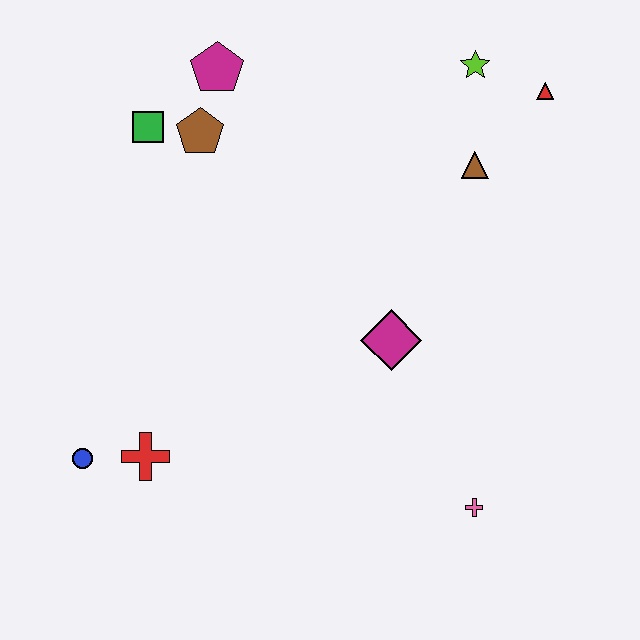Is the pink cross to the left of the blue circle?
No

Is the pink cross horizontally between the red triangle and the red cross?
Yes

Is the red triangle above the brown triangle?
Yes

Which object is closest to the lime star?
The red triangle is closest to the lime star.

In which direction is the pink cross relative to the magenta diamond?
The pink cross is below the magenta diamond.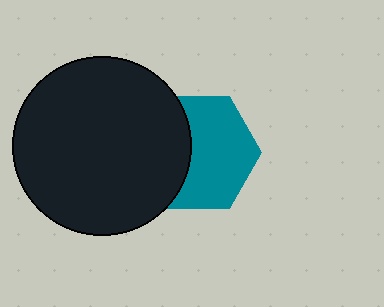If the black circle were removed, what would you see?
You would see the complete teal hexagon.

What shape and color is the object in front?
The object in front is a black circle.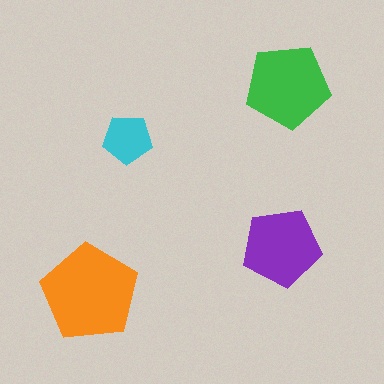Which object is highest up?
The green pentagon is topmost.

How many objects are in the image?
There are 4 objects in the image.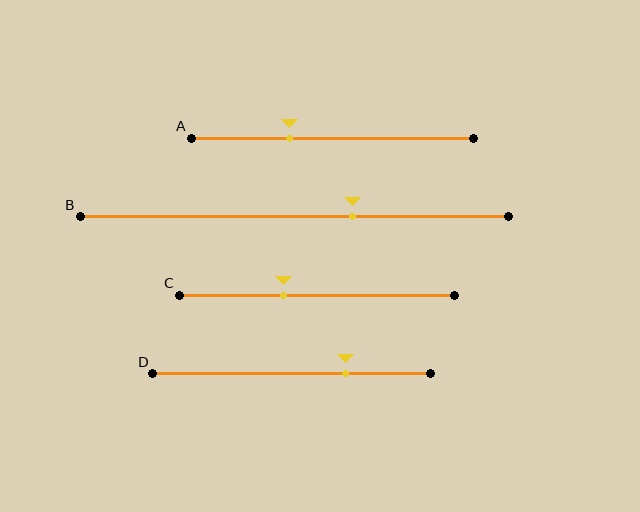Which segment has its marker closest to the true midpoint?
Segment C has its marker closest to the true midpoint.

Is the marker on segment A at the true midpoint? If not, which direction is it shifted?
No, the marker on segment A is shifted to the left by about 15% of the segment length.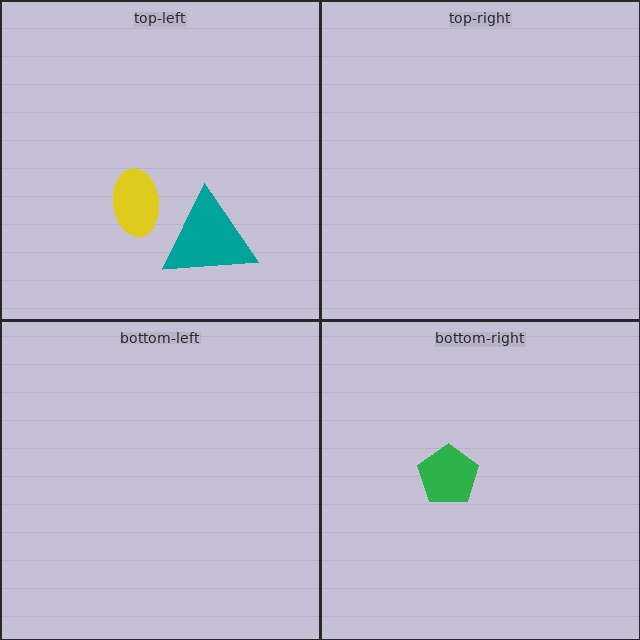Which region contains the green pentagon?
The bottom-right region.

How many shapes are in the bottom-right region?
1.